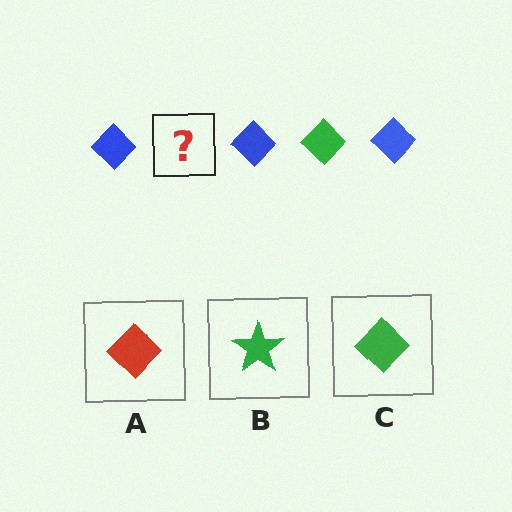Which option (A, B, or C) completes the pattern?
C.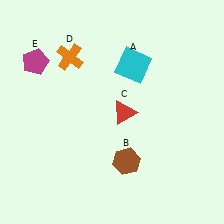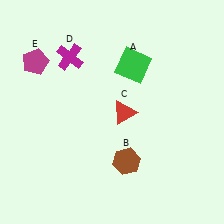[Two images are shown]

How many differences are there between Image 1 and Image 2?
There are 2 differences between the two images.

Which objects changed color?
A changed from cyan to green. D changed from orange to magenta.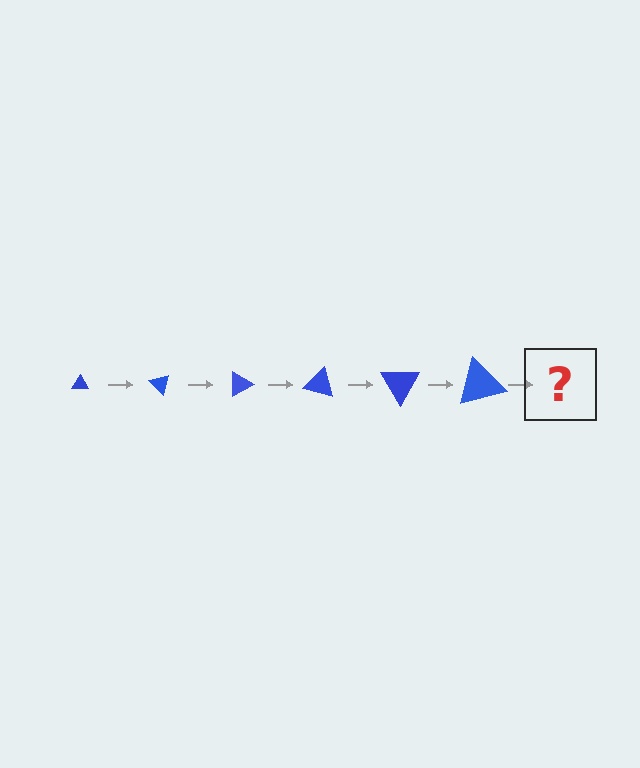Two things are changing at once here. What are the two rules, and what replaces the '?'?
The two rules are that the triangle grows larger each step and it rotates 45 degrees each step. The '?' should be a triangle, larger than the previous one and rotated 270 degrees from the start.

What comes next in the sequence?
The next element should be a triangle, larger than the previous one and rotated 270 degrees from the start.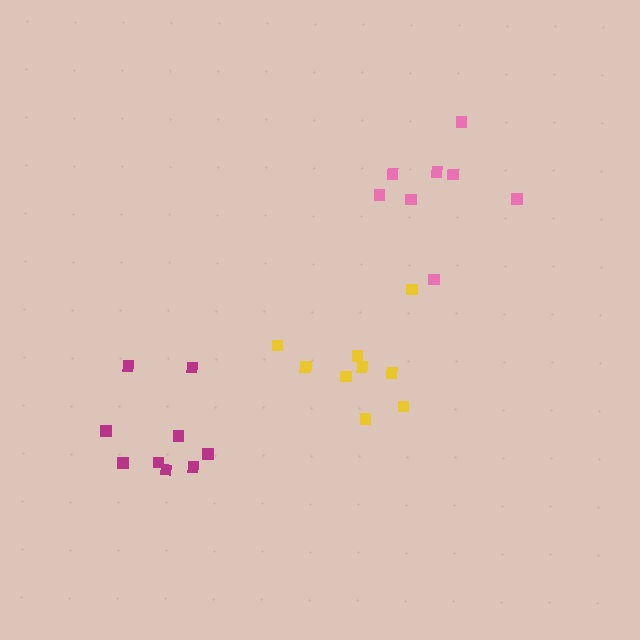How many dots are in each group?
Group 1: 9 dots, Group 2: 8 dots, Group 3: 9 dots (26 total).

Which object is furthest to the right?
The pink cluster is rightmost.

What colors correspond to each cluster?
The clusters are colored: magenta, pink, yellow.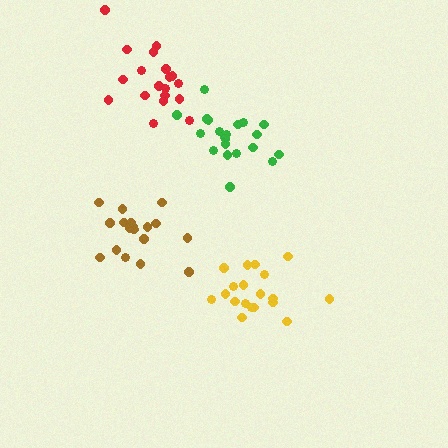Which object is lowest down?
The yellow cluster is bottommost.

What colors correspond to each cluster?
The clusters are colored: yellow, green, red, brown.